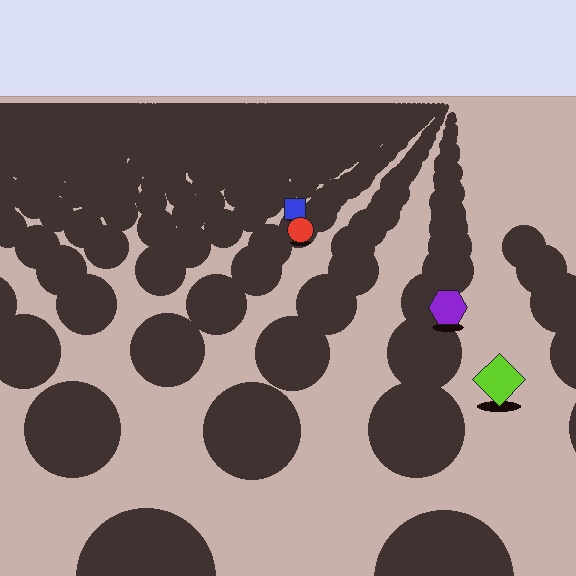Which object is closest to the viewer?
The lime diamond is closest. The texture marks near it are larger and more spread out.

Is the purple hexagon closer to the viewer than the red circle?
Yes. The purple hexagon is closer — you can tell from the texture gradient: the ground texture is coarser near it.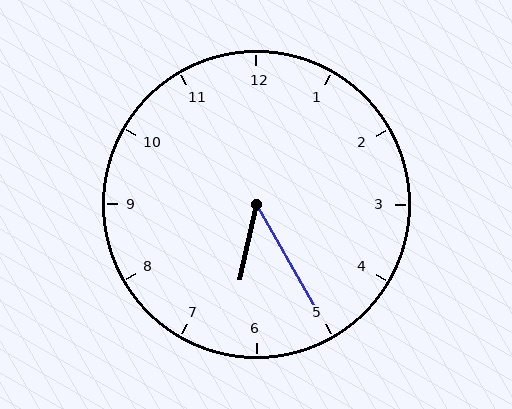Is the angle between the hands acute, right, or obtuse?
It is acute.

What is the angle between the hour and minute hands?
Approximately 42 degrees.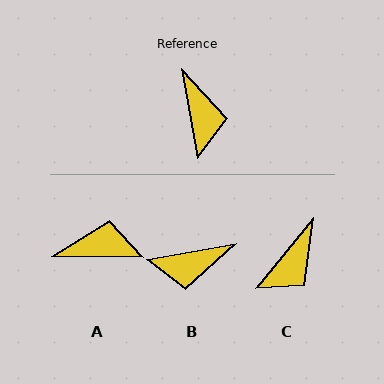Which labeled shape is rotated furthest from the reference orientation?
B, about 90 degrees away.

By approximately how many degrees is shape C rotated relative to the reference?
Approximately 49 degrees clockwise.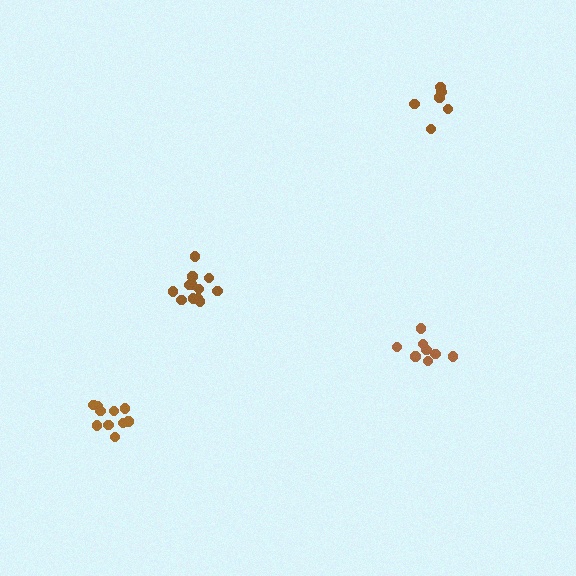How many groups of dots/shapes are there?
There are 4 groups.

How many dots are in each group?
Group 1: 10 dots, Group 2: 12 dots, Group 3: 6 dots, Group 4: 8 dots (36 total).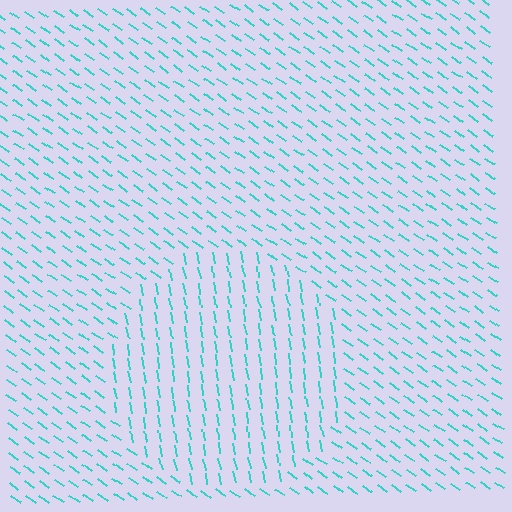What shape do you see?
I see a circle.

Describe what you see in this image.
The image is filled with small cyan line segments. A circle region in the image has lines oriented differently from the surrounding lines, creating a visible texture boundary.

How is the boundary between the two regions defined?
The boundary is defined purely by a change in line orientation (approximately 45 degrees difference). All lines are the same color and thickness.